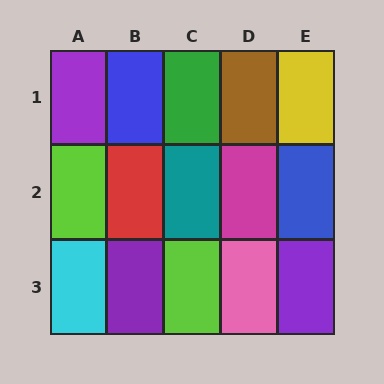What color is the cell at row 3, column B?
Purple.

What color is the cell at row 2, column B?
Red.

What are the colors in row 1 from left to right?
Purple, blue, green, brown, yellow.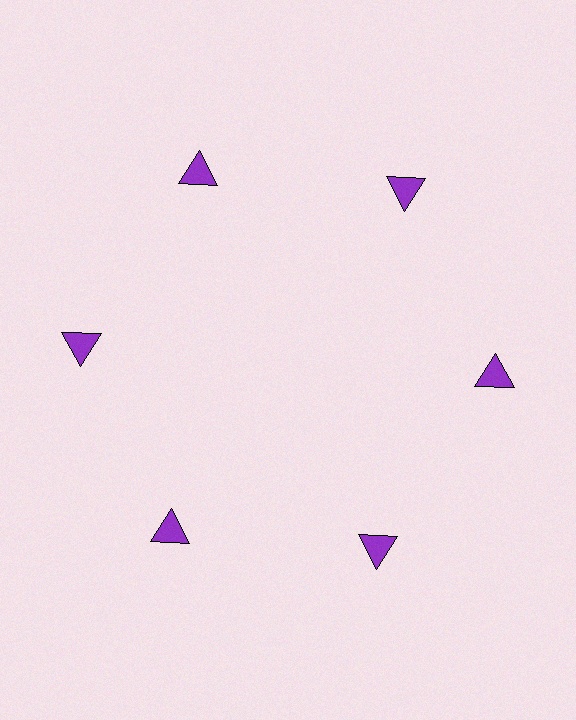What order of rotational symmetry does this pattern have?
This pattern has 6-fold rotational symmetry.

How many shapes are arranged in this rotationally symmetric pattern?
There are 6 shapes, arranged in 6 groups of 1.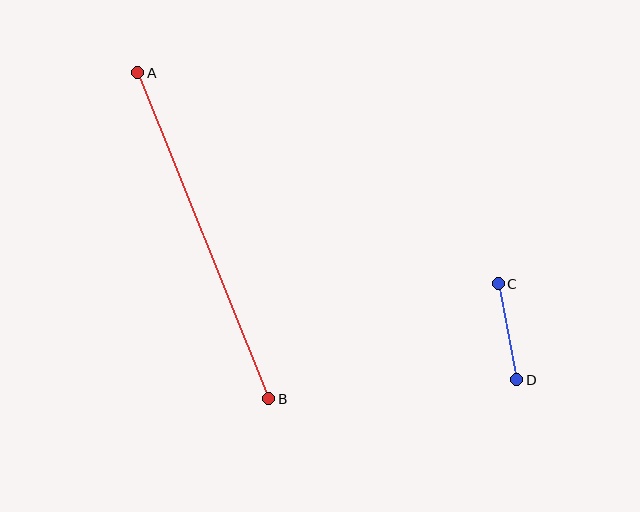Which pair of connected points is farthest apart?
Points A and B are farthest apart.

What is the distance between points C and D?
The distance is approximately 98 pixels.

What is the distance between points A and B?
The distance is approximately 351 pixels.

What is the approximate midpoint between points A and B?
The midpoint is at approximately (203, 236) pixels.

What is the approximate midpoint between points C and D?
The midpoint is at approximately (507, 332) pixels.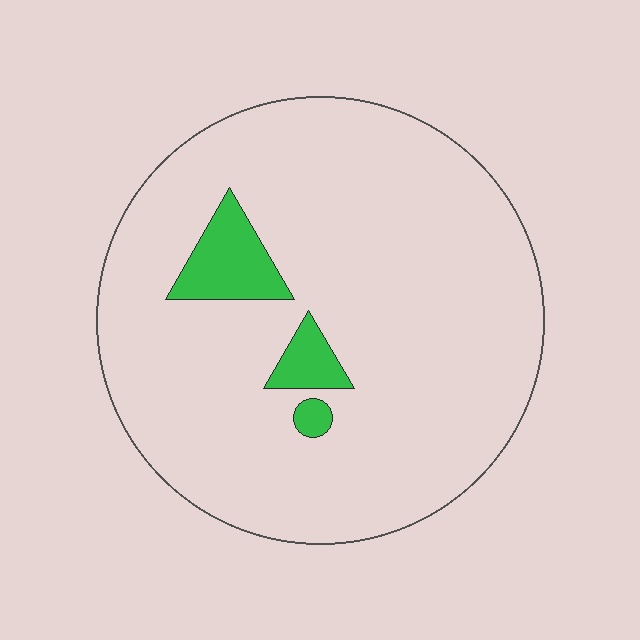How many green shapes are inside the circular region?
3.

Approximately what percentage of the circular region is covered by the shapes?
Approximately 10%.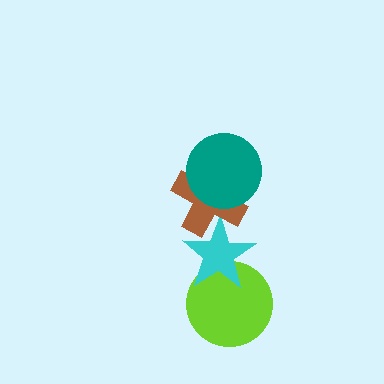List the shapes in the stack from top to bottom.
From top to bottom: the teal circle, the brown cross, the cyan star, the lime circle.